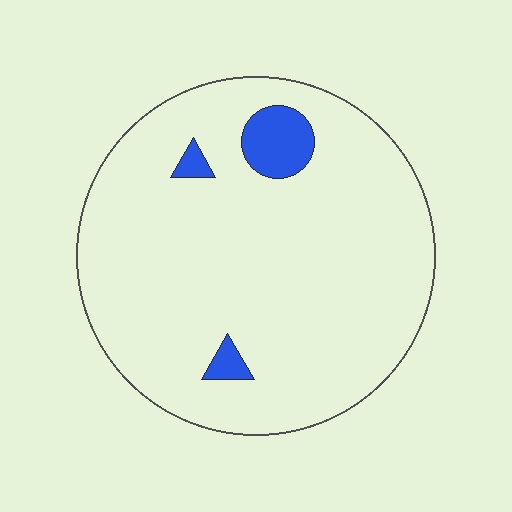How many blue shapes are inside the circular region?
3.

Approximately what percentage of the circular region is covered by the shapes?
Approximately 5%.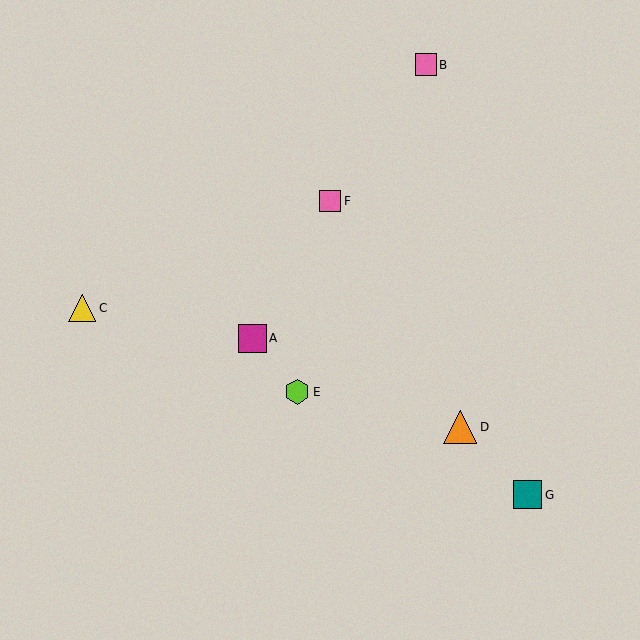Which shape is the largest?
The orange triangle (labeled D) is the largest.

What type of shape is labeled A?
Shape A is a magenta square.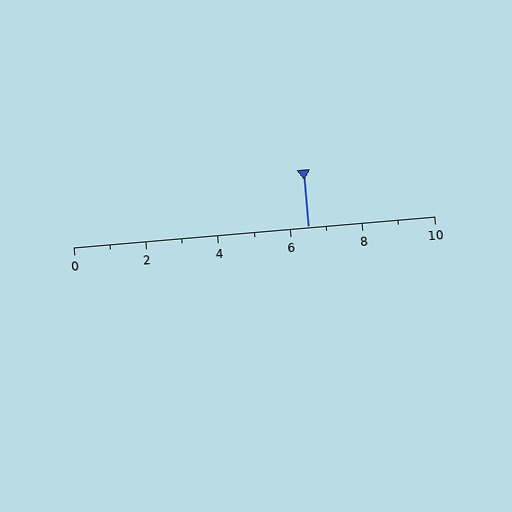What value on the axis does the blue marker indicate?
The marker indicates approximately 6.5.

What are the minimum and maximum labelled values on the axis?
The axis runs from 0 to 10.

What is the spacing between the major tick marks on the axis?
The major ticks are spaced 2 apart.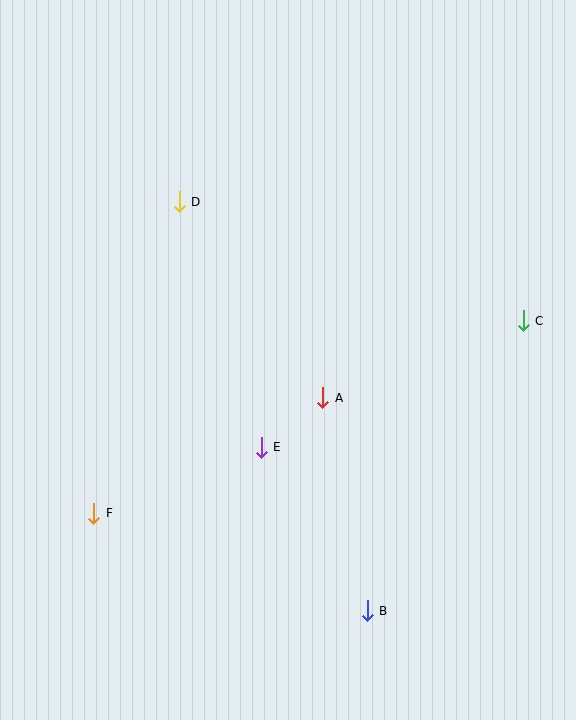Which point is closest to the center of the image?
Point A at (323, 398) is closest to the center.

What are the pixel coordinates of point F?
Point F is at (94, 513).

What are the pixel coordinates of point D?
Point D is at (179, 202).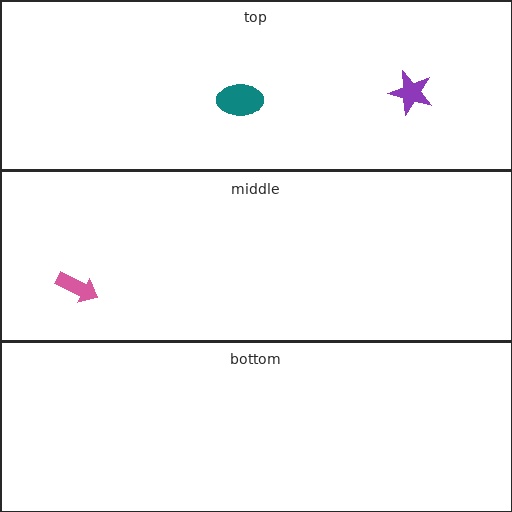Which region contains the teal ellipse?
The top region.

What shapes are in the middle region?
The pink arrow.